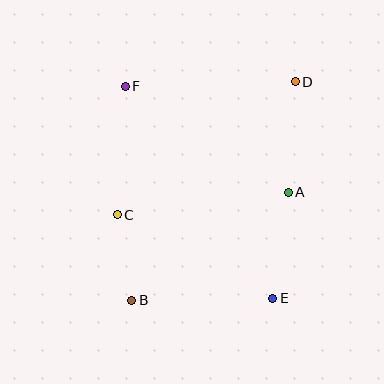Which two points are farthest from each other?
Points B and D are farthest from each other.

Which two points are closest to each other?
Points B and C are closest to each other.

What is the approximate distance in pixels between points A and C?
The distance between A and C is approximately 172 pixels.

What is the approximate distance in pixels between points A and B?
The distance between A and B is approximately 190 pixels.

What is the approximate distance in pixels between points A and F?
The distance between A and F is approximately 194 pixels.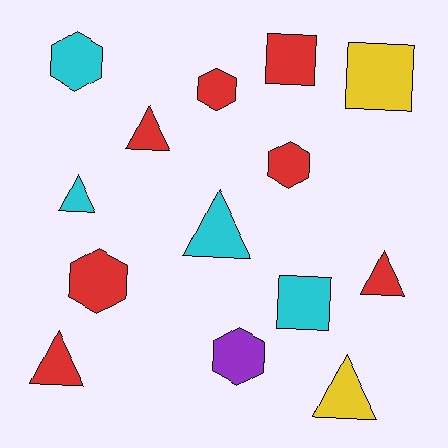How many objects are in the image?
There are 14 objects.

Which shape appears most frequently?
Triangle, with 6 objects.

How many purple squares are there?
There are no purple squares.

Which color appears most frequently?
Red, with 7 objects.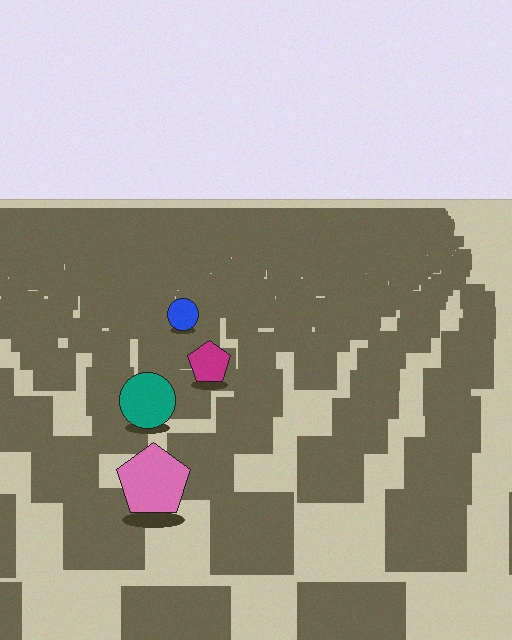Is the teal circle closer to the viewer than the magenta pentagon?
Yes. The teal circle is closer — you can tell from the texture gradient: the ground texture is coarser near it.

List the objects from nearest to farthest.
From nearest to farthest: the pink pentagon, the teal circle, the magenta pentagon, the blue circle.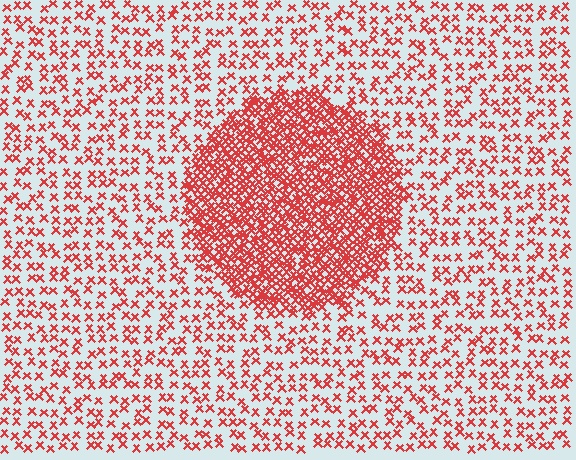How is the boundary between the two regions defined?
The boundary is defined by a change in element density (approximately 3.0x ratio). All elements are the same color, size, and shape.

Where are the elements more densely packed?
The elements are more densely packed inside the circle boundary.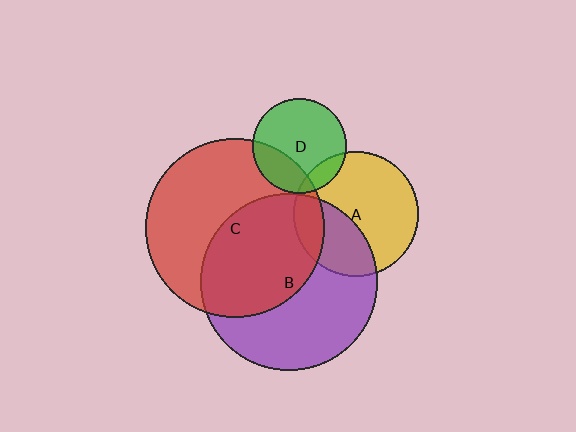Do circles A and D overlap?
Yes.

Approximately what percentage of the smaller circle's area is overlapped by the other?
Approximately 15%.